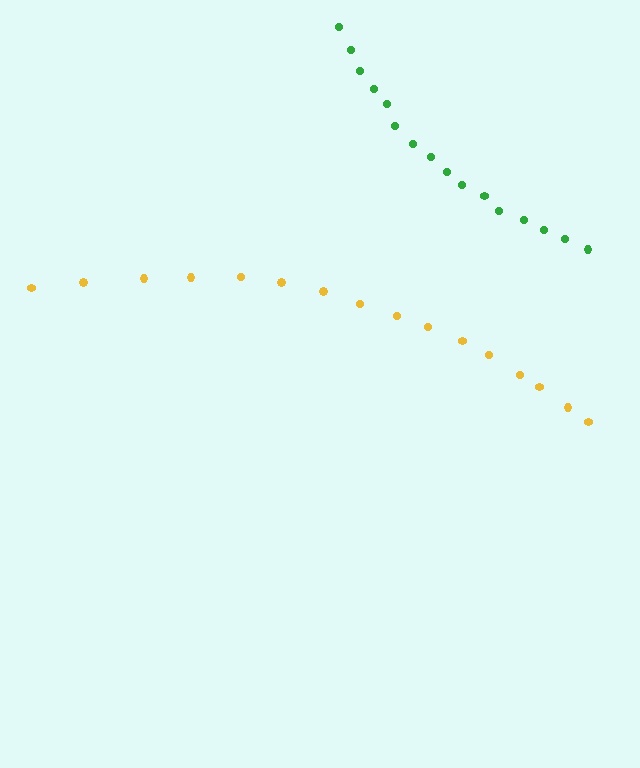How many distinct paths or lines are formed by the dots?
There are 2 distinct paths.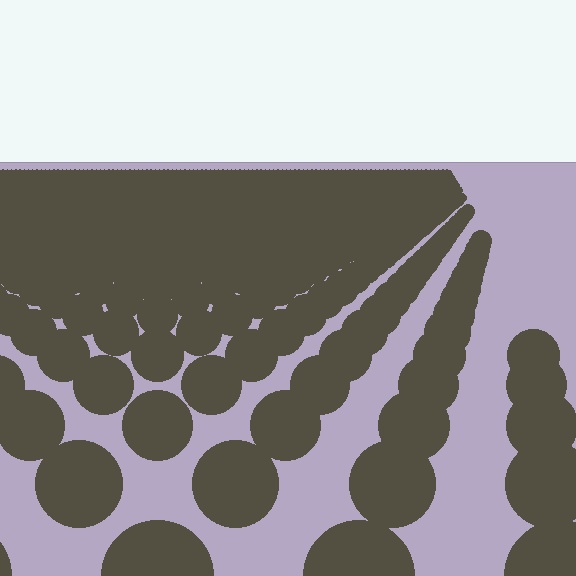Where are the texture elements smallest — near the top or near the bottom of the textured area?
Near the top.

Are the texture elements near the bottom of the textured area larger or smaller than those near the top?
Larger. Near the bottom, elements are closer to the viewer and appear at a bigger on-screen size.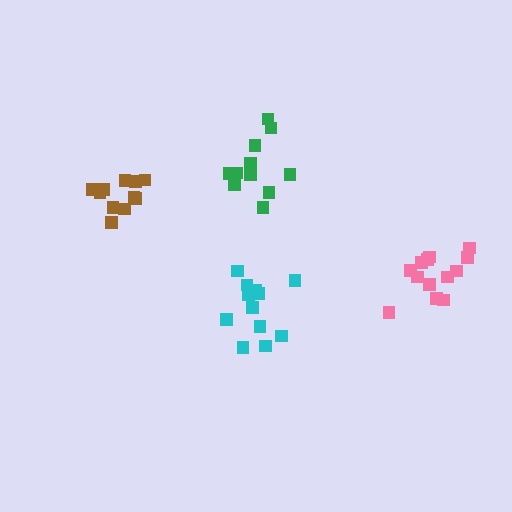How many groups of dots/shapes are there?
There are 4 groups.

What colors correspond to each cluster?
The clusters are colored: cyan, pink, brown, green.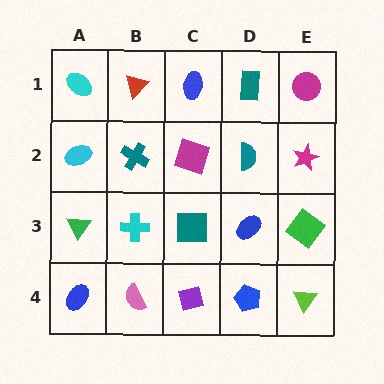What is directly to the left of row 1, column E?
A teal rectangle.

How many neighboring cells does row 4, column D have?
3.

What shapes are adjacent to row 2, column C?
A blue ellipse (row 1, column C), a teal square (row 3, column C), a teal cross (row 2, column B), a teal semicircle (row 2, column D).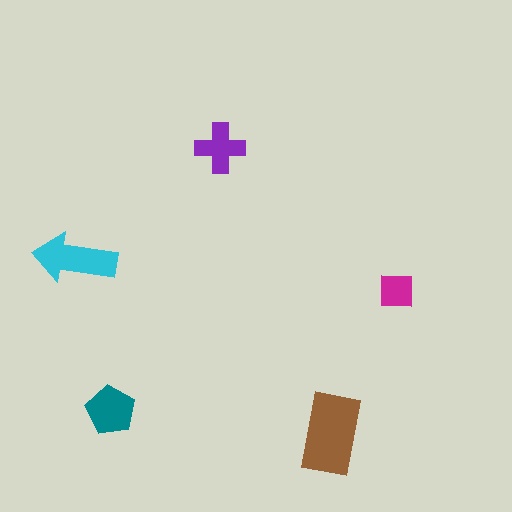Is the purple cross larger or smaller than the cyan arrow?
Smaller.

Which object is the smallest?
The magenta square.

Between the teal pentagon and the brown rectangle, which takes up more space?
The brown rectangle.